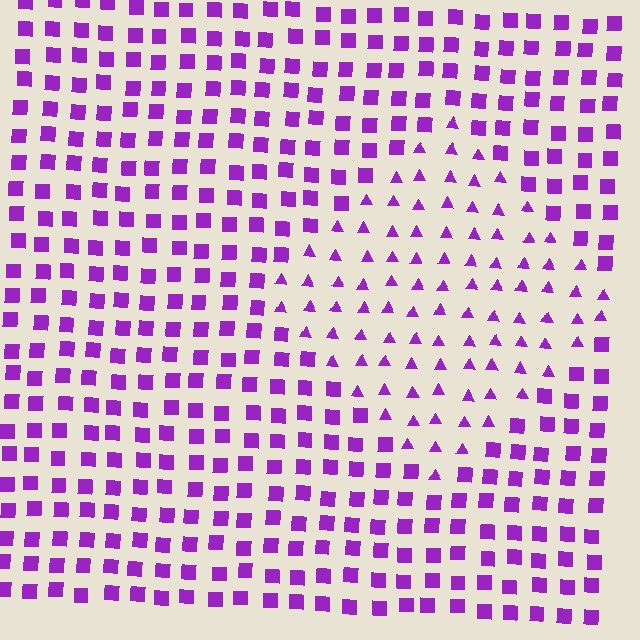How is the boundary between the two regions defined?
The boundary is defined by a change in element shape: triangles inside vs. squares outside. All elements share the same color and spacing.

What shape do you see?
I see a diamond.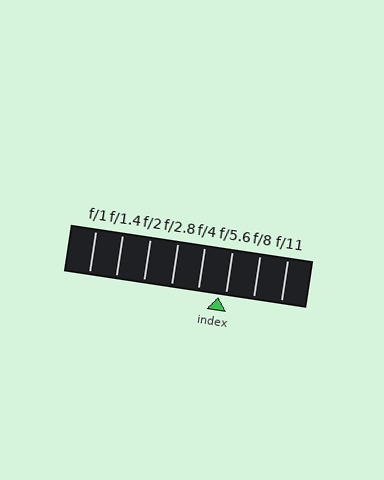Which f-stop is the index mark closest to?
The index mark is closest to f/5.6.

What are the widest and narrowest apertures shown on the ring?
The widest aperture shown is f/1 and the narrowest is f/11.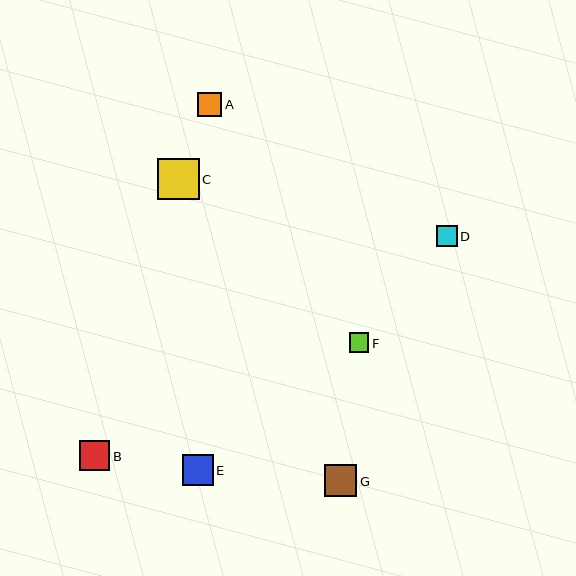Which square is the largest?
Square C is the largest with a size of approximately 41 pixels.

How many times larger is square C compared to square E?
Square C is approximately 1.3 times the size of square E.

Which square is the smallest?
Square F is the smallest with a size of approximately 19 pixels.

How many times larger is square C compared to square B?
Square C is approximately 1.4 times the size of square B.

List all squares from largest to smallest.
From largest to smallest: C, G, E, B, A, D, F.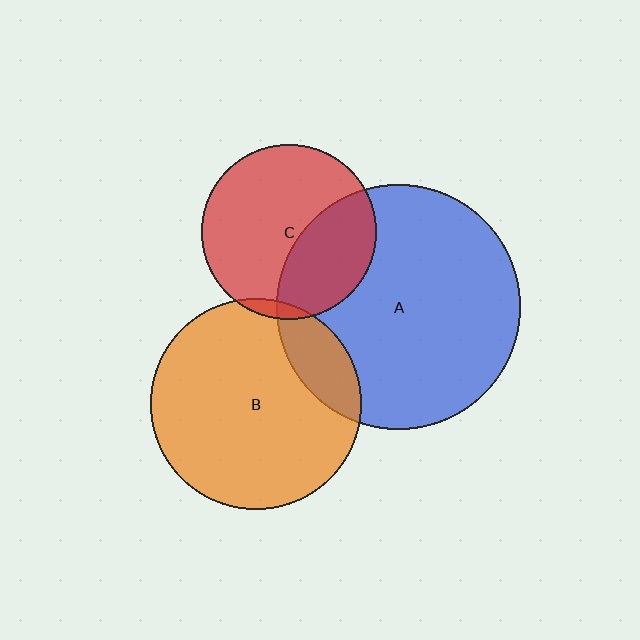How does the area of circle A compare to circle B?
Approximately 1.4 times.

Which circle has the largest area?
Circle A (blue).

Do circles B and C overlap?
Yes.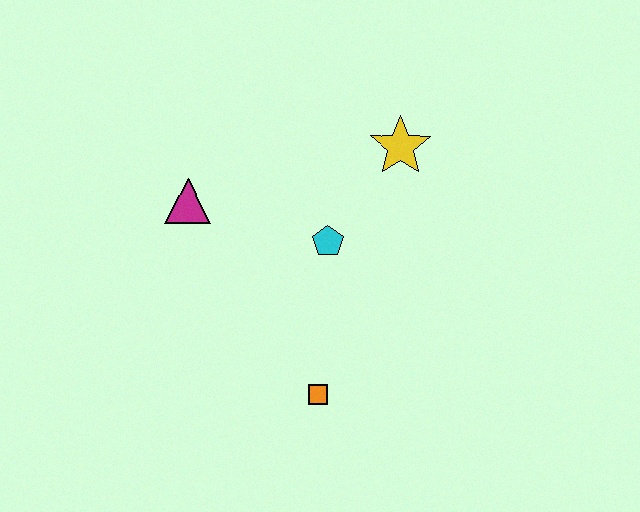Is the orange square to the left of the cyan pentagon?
Yes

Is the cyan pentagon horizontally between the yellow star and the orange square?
Yes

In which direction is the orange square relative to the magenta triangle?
The orange square is below the magenta triangle.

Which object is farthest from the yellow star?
The orange square is farthest from the yellow star.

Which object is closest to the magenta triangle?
The cyan pentagon is closest to the magenta triangle.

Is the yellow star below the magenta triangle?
No